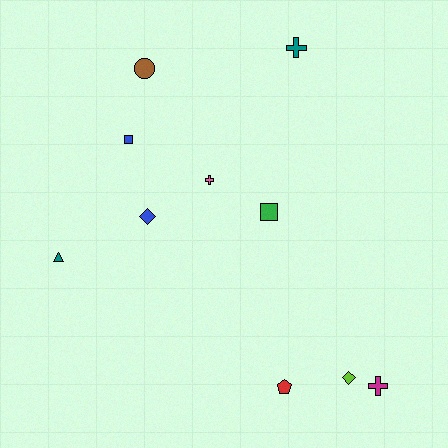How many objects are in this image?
There are 10 objects.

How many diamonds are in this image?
There are 2 diamonds.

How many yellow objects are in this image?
There are no yellow objects.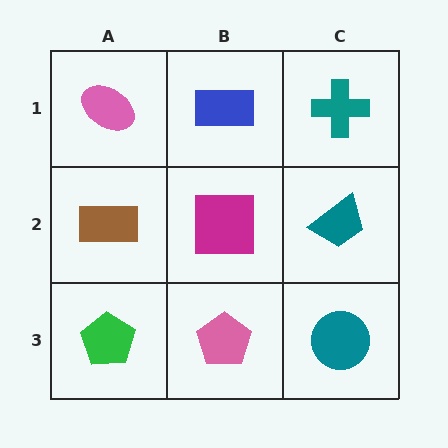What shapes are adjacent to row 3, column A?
A brown rectangle (row 2, column A), a pink pentagon (row 3, column B).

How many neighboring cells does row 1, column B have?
3.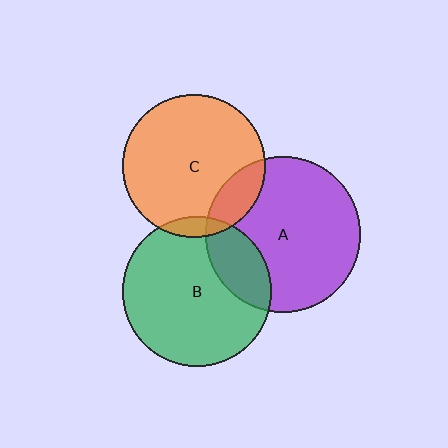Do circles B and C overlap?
Yes.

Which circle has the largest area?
Circle A (purple).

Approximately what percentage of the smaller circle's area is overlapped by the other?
Approximately 5%.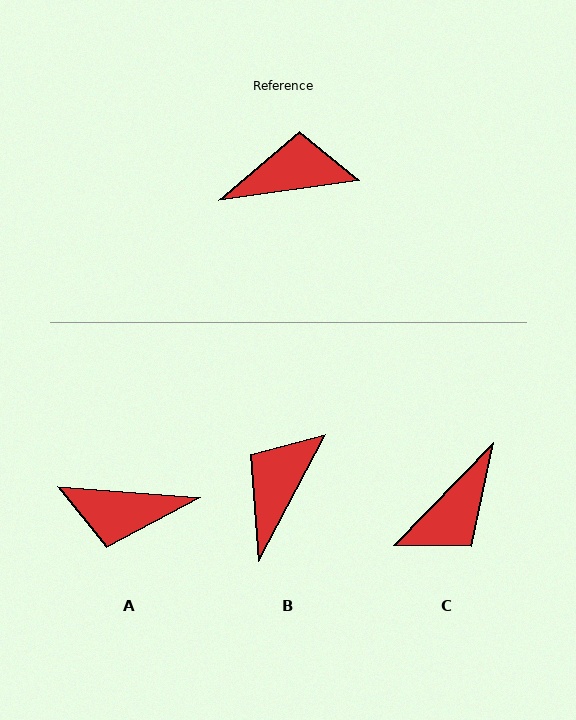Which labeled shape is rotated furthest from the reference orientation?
A, about 168 degrees away.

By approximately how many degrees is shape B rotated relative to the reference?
Approximately 54 degrees counter-clockwise.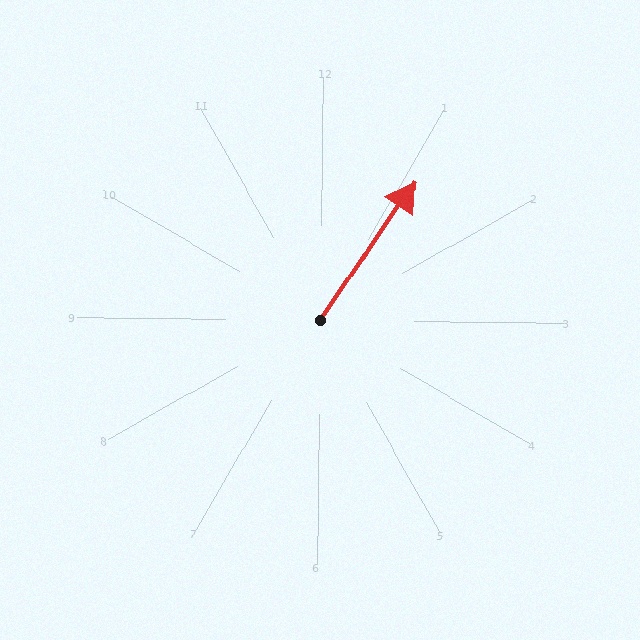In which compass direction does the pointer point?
Northeast.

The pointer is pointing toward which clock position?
Roughly 1 o'clock.